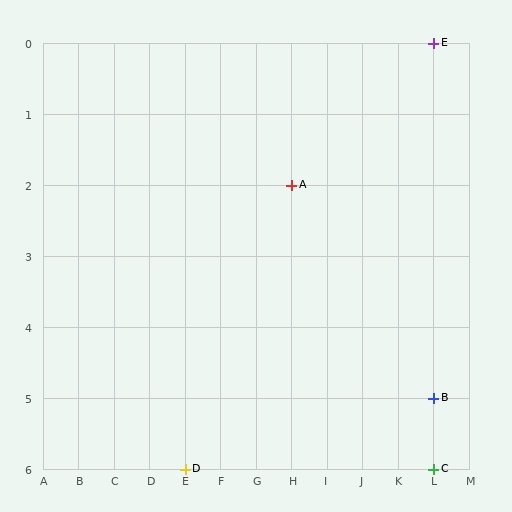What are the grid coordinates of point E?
Point E is at grid coordinates (L, 0).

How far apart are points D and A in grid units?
Points D and A are 3 columns and 4 rows apart (about 5.0 grid units diagonally).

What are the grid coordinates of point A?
Point A is at grid coordinates (H, 2).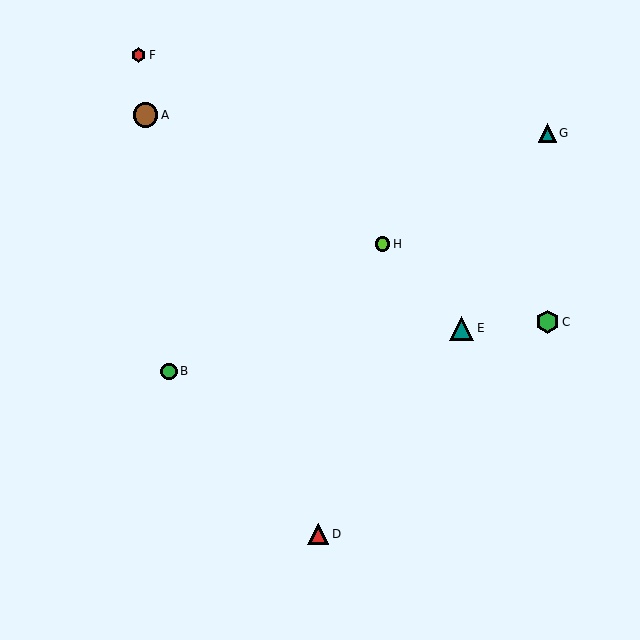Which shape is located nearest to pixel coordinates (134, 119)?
The brown circle (labeled A) at (146, 115) is nearest to that location.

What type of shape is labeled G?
Shape G is a teal triangle.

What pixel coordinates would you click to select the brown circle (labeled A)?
Click at (146, 115) to select the brown circle A.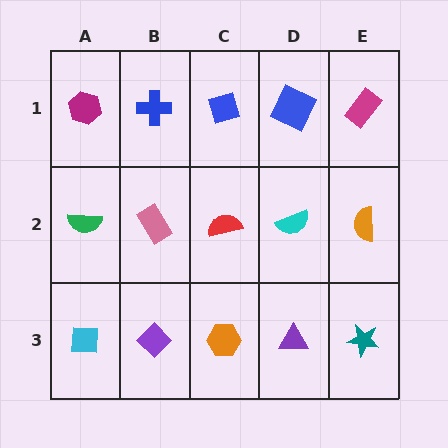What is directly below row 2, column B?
A purple diamond.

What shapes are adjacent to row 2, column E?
A magenta rectangle (row 1, column E), a teal star (row 3, column E), a cyan semicircle (row 2, column D).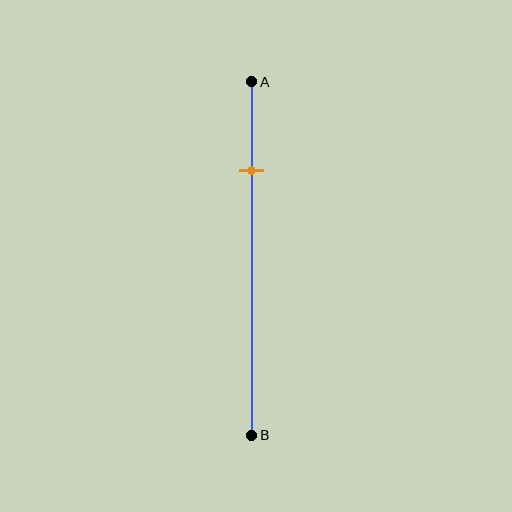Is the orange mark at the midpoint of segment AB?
No, the mark is at about 25% from A, not at the 50% midpoint.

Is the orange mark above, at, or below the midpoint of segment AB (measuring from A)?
The orange mark is above the midpoint of segment AB.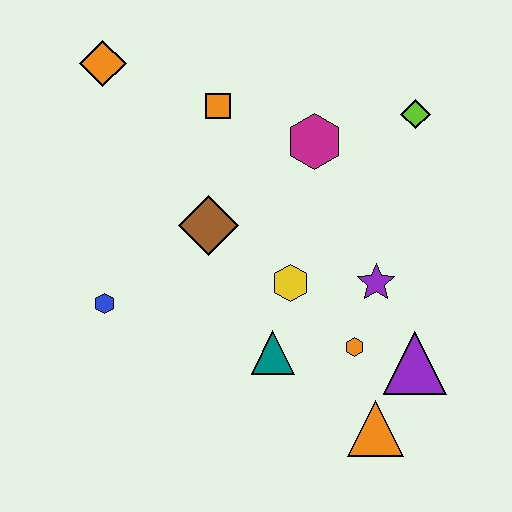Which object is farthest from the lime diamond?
The blue hexagon is farthest from the lime diamond.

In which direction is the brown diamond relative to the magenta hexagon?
The brown diamond is to the left of the magenta hexagon.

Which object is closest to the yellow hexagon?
The teal triangle is closest to the yellow hexagon.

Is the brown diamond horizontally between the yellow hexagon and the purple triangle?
No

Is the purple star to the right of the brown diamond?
Yes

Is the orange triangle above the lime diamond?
No